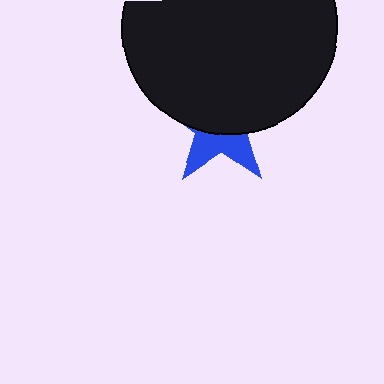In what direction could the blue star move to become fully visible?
The blue star could move down. That would shift it out from behind the black circle entirely.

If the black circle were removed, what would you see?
You would see the complete blue star.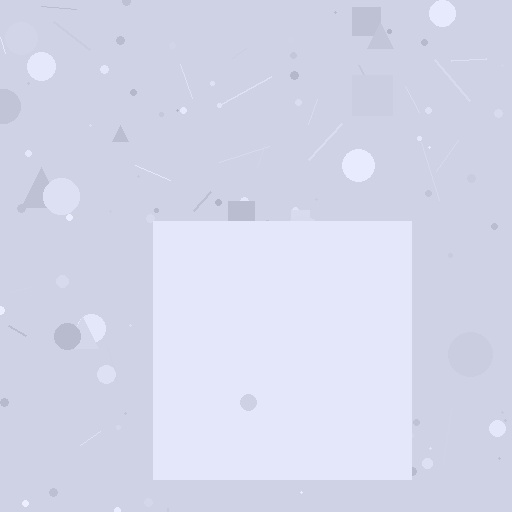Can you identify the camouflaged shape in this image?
The camouflaged shape is a square.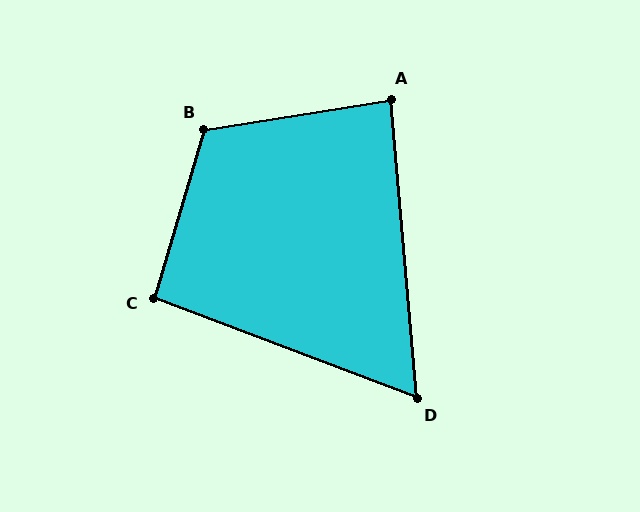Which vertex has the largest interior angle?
B, at approximately 116 degrees.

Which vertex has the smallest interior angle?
D, at approximately 64 degrees.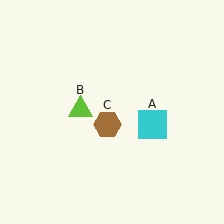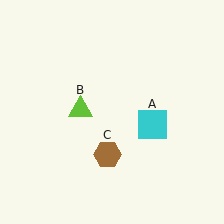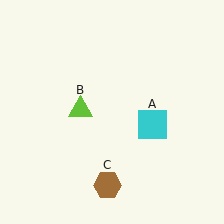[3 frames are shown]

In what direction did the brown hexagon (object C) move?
The brown hexagon (object C) moved down.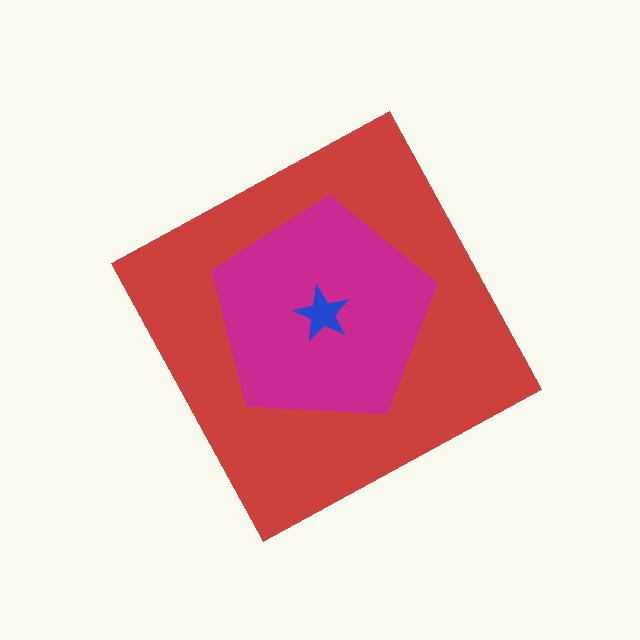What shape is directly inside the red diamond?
The magenta pentagon.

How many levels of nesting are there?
3.